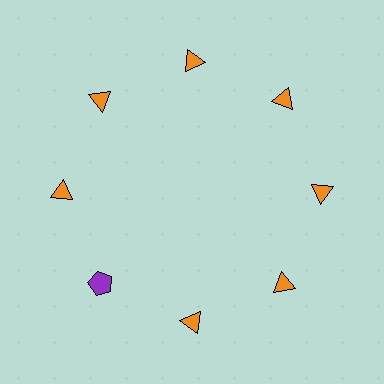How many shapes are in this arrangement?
There are 8 shapes arranged in a ring pattern.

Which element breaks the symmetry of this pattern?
The purple pentagon at roughly the 8 o'clock position breaks the symmetry. All other shapes are orange triangles.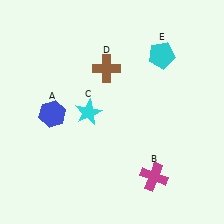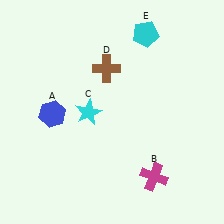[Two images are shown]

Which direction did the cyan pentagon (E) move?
The cyan pentagon (E) moved up.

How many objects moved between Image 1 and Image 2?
1 object moved between the two images.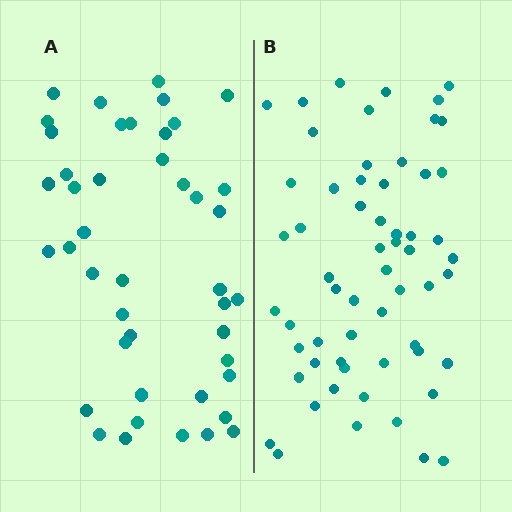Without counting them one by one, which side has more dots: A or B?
Region B (the right region) has more dots.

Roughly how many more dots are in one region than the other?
Region B has approximately 15 more dots than region A.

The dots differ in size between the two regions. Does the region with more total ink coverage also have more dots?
No. Region A has more total ink coverage because its dots are larger, but region B actually contains more individual dots. Total area can be misleading — the number of items is what matters here.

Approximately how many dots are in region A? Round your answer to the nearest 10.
About 40 dots. (The exact count is 44, which rounds to 40.)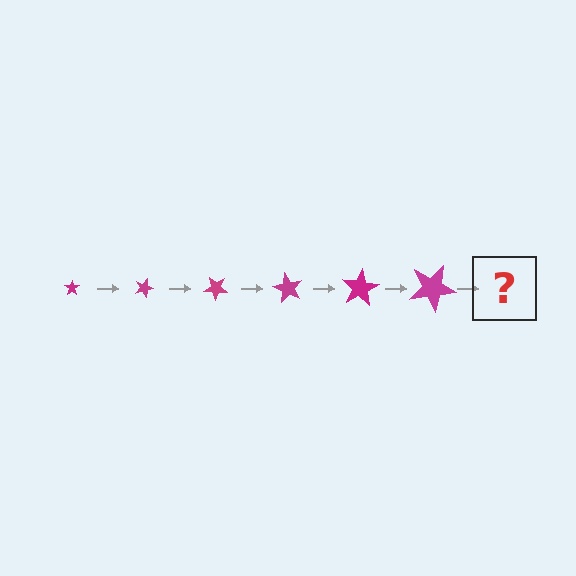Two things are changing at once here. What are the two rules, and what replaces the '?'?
The two rules are that the star grows larger each step and it rotates 20 degrees each step. The '?' should be a star, larger than the previous one and rotated 120 degrees from the start.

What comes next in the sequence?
The next element should be a star, larger than the previous one and rotated 120 degrees from the start.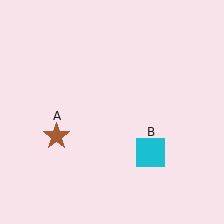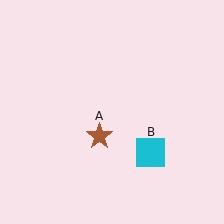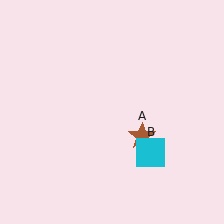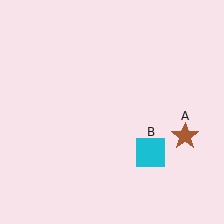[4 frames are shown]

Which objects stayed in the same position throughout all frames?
Cyan square (object B) remained stationary.